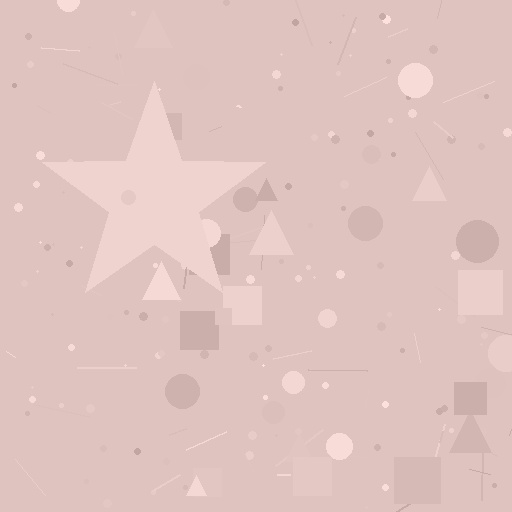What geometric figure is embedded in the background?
A star is embedded in the background.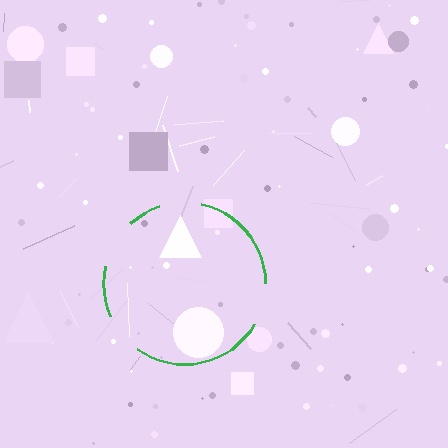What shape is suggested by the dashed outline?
The dashed outline suggests a circle.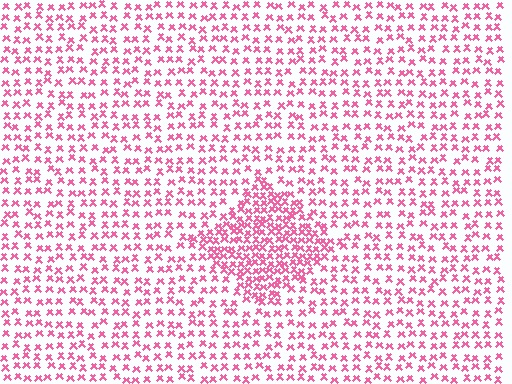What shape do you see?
I see a diamond.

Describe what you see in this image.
The image contains small pink elements arranged at two different densities. A diamond-shaped region is visible where the elements are more densely packed than the surrounding area.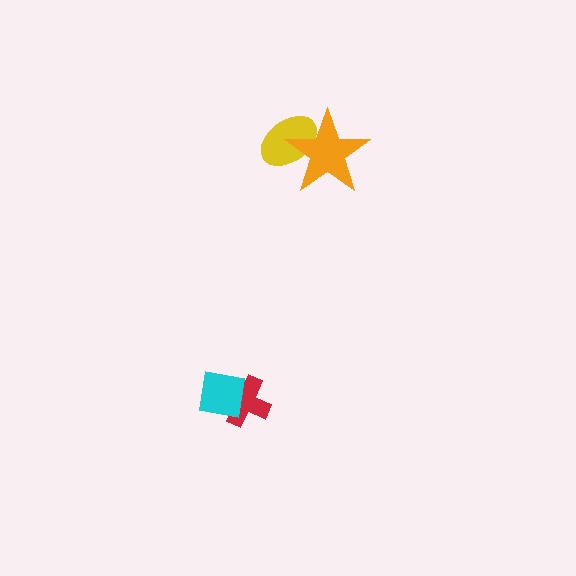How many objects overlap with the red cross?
1 object overlaps with the red cross.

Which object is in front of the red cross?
The cyan square is in front of the red cross.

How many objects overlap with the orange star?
1 object overlaps with the orange star.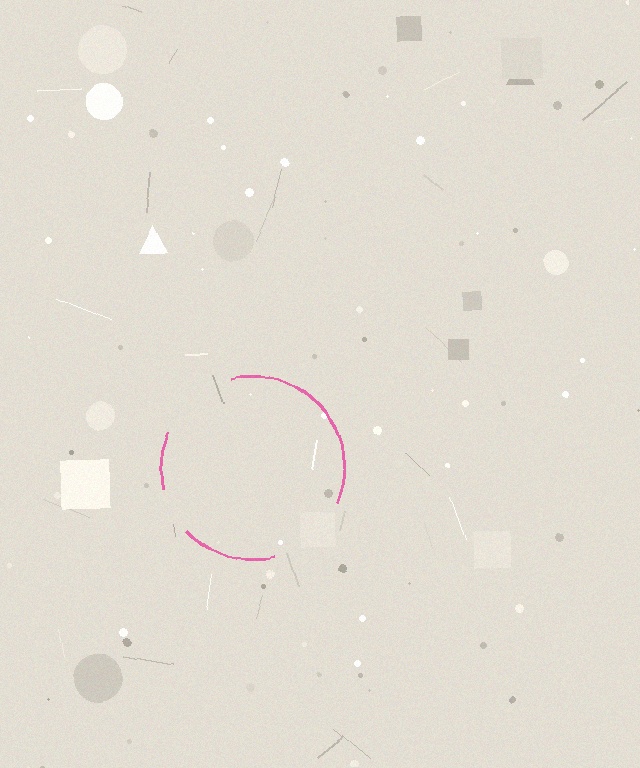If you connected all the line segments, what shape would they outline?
They would outline a circle.